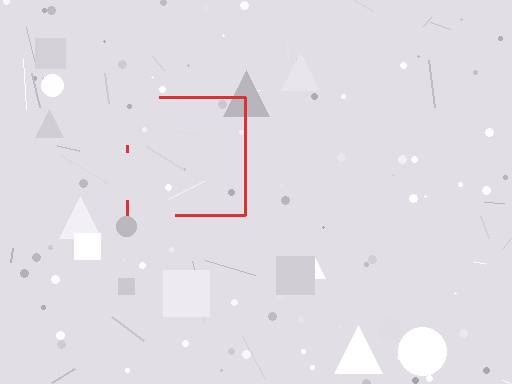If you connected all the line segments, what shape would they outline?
They would outline a square.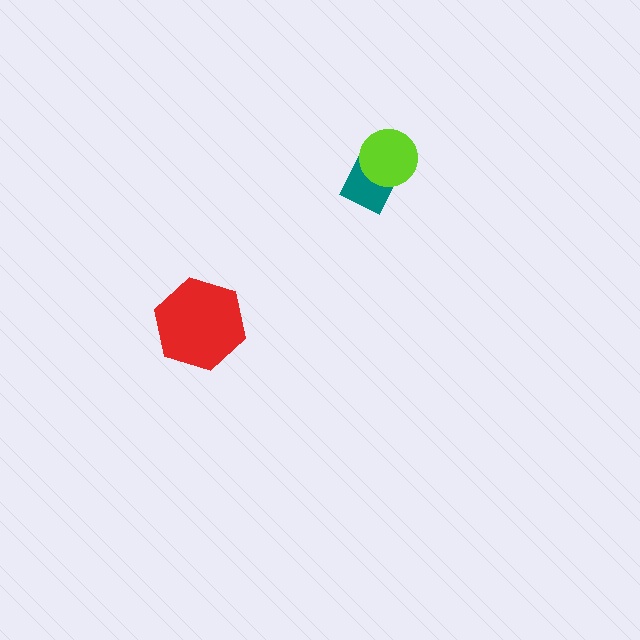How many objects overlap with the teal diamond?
1 object overlaps with the teal diamond.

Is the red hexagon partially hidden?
No, no other shape covers it.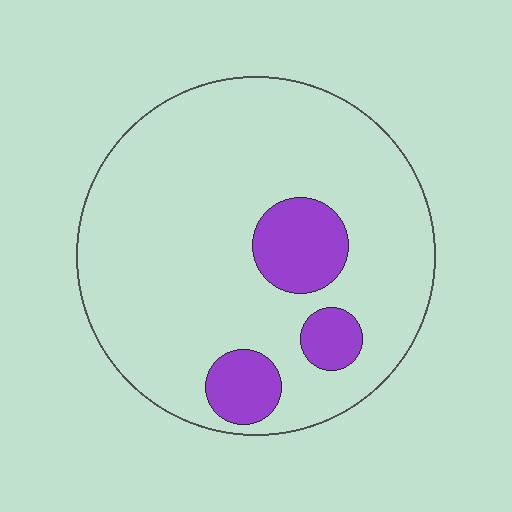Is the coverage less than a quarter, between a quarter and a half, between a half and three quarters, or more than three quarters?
Less than a quarter.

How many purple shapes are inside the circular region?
3.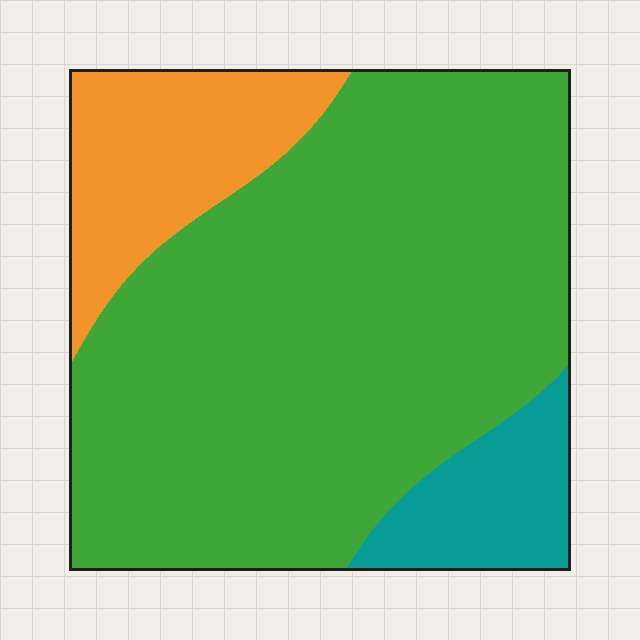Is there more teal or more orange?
Orange.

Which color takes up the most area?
Green, at roughly 75%.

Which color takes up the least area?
Teal, at roughly 10%.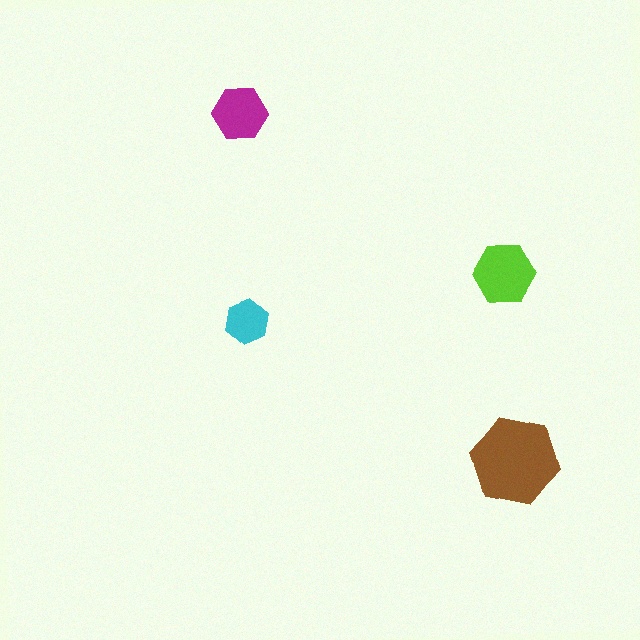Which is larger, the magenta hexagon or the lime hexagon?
The lime one.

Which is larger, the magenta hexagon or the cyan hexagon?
The magenta one.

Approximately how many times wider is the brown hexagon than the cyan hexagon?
About 2 times wider.